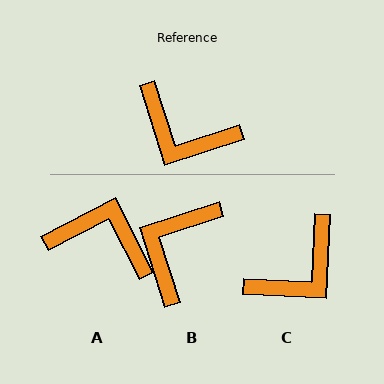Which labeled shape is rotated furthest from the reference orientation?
A, about 170 degrees away.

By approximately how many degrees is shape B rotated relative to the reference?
Approximately 90 degrees clockwise.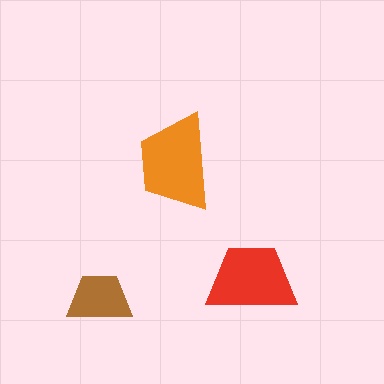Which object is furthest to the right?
The red trapezoid is rightmost.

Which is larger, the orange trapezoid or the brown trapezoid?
The orange one.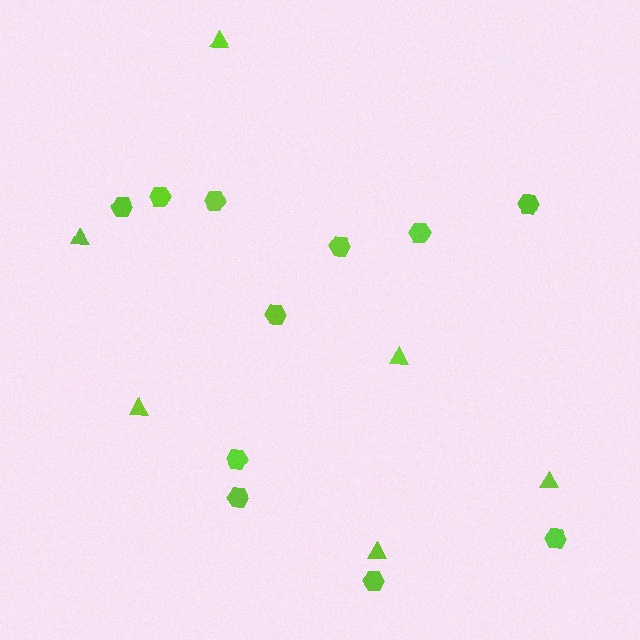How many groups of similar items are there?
There are 2 groups: one group of hexagons (11) and one group of triangles (6).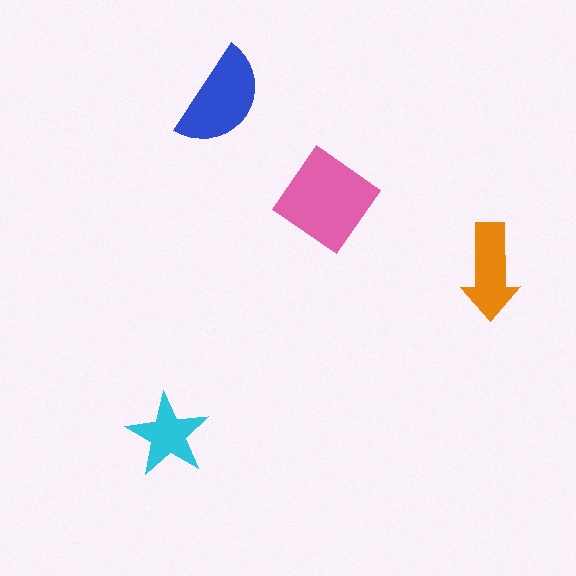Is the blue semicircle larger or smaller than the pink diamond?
Smaller.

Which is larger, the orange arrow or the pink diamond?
The pink diamond.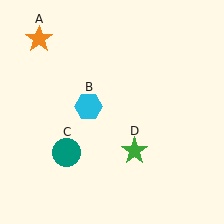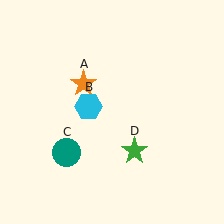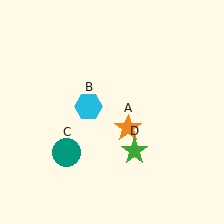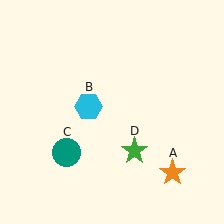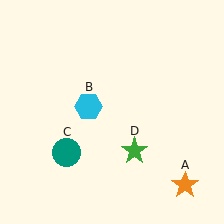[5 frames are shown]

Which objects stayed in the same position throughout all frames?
Cyan hexagon (object B) and teal circle (object C) and green star (object D) remained stationary.